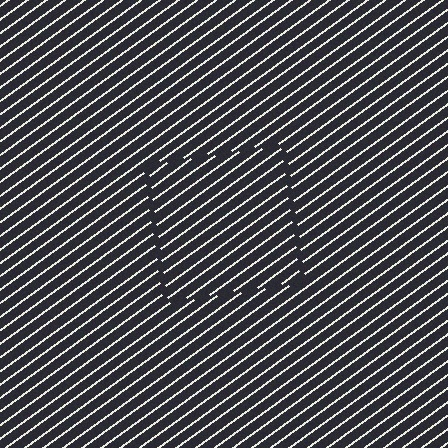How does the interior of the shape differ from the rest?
The interior of the shape contains the same grating, shifted by half a period — the contour is defined by the phase discontinuity where line-ends from the inner and outer gratings abut.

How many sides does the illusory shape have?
4 sides — the line-ends trace a square.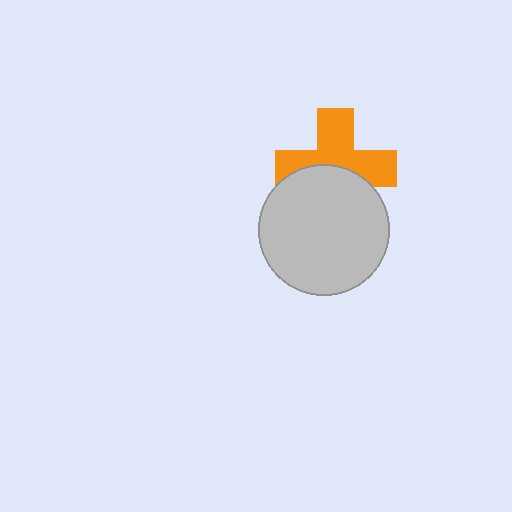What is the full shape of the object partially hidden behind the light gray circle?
The partially hidden object is an orange cross.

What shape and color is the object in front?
The object in front is a light gray circle.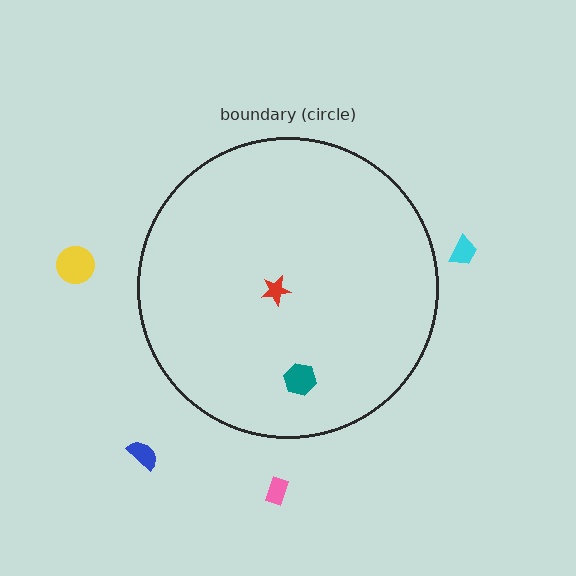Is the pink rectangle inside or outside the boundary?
Outside.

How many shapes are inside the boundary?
2 inside, 4 outside.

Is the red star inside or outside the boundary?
Inside.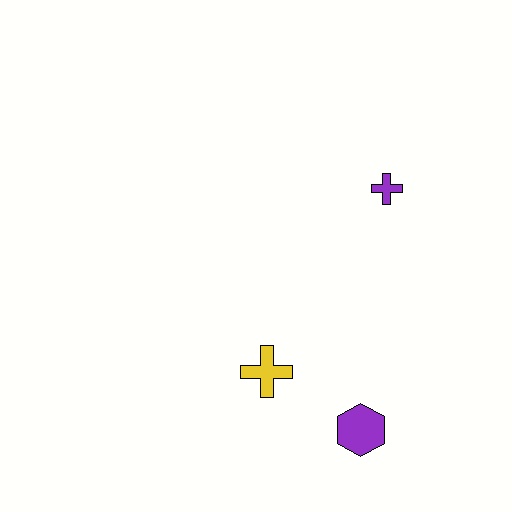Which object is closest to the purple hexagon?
The yellow cross is closest to the purple hexagon.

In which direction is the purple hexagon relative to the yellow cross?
The purple hexagon is to the right of the yellow cross.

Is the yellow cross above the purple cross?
No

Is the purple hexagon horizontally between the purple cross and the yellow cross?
Yes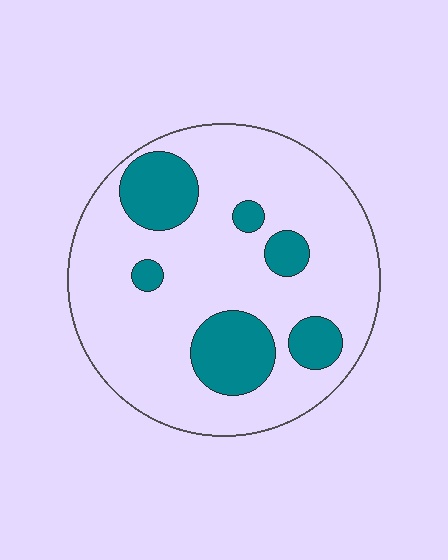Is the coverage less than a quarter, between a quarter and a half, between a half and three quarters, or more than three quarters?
Less than a quarter.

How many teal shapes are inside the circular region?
6.